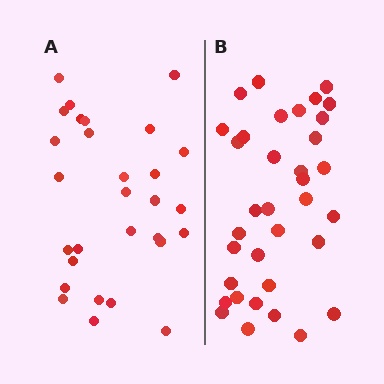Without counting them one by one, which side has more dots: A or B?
Region B (the right region) has more dots.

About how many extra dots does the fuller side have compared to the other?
Region B has about 6 more dots than region A.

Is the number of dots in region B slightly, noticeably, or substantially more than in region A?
Region B has only slightly more — the two regions are fairly close. The ratio is roughly 1.2 to 1.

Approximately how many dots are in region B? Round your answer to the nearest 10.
About 40 dots. (The exact count is 35, which rounds to 40.)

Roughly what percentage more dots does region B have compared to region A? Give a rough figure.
About 20% more.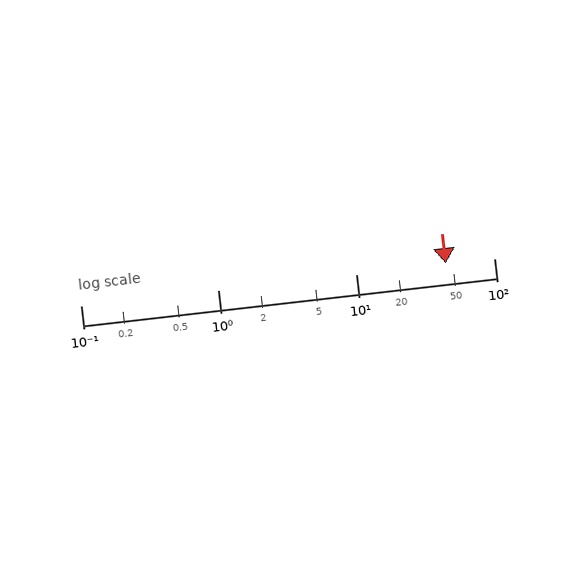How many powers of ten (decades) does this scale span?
The scale spans 3 decades, from 0.1 to 100.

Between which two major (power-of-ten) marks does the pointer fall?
The pointer is between 10 and 100.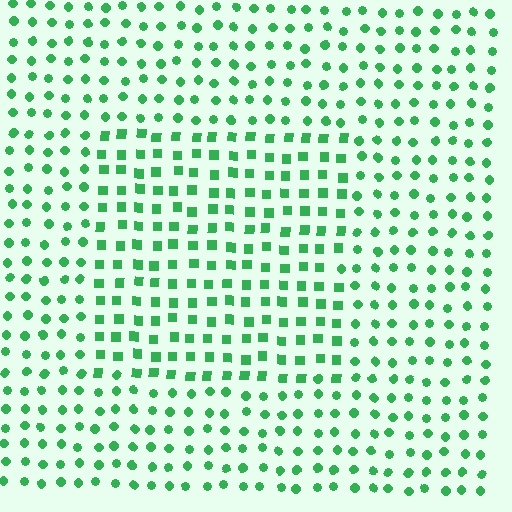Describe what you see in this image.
The image is filled with small green elements arranged in a uniform grid. A rectangle-shaped region contains squares, while the surrounding area contains circles. The boundary is defined purely by the change in element shape.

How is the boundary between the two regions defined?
The boundary is defined by a change in element shape: squares inside vs. circles outside. All elements share the same color and spacing.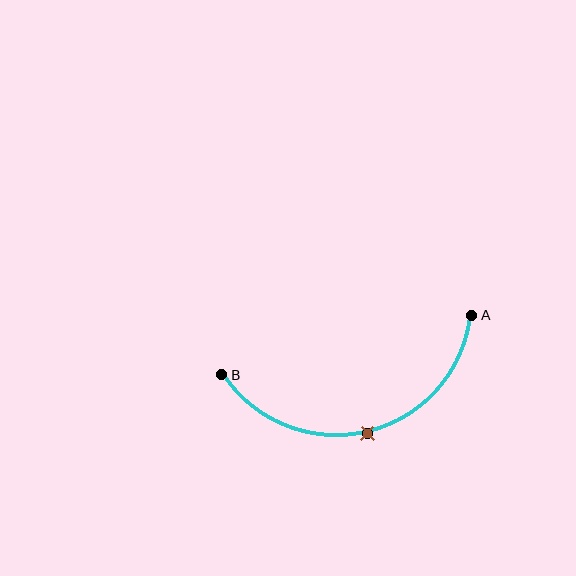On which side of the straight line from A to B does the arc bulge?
The arc bulges below the straight line connecting A and B.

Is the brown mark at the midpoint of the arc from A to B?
Yes. The brown mark lies on the arc at equal arc-length from both A and B — it is the arc midpoint.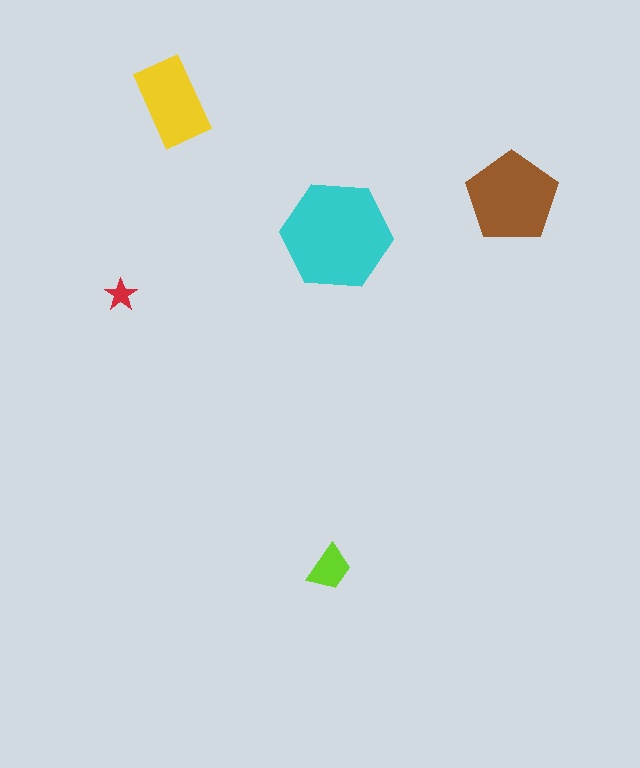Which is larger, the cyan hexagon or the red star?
The cyan hexagon.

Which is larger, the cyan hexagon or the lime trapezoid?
The cyan hexagon.